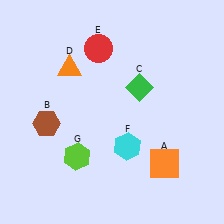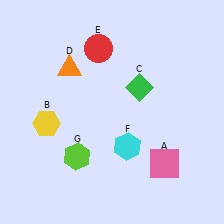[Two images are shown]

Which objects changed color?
A changed from orange to pink. B changed from brown to yellow.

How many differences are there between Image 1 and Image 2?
There are 2 differences between the two images.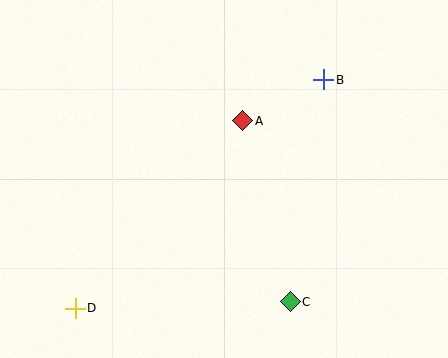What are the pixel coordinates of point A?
Point A is at (243, 121).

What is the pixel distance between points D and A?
The distance between D and A is 252 pixels.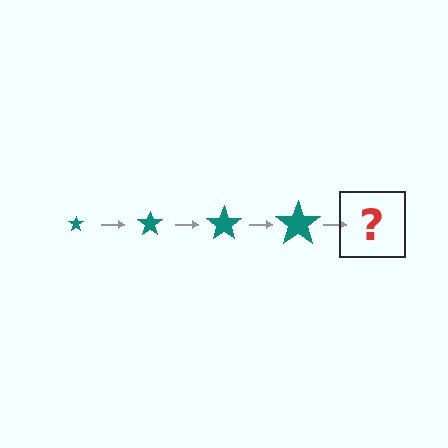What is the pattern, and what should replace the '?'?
The pattern is that the star gets progressively larger each step. The '?' should be a teal star, larger than the previous one.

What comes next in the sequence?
The next element should be a teal star, larger than the previous one.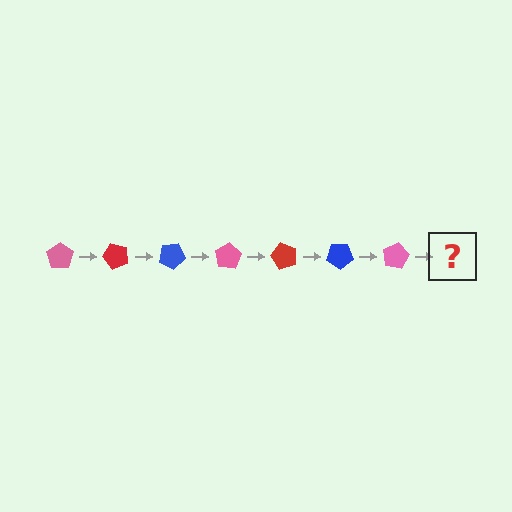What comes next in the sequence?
The next element should be a red pentagon, rotated 350 degrees from the start.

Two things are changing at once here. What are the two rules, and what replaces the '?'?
The two rules are that it rotates 50 degrees each step and the color cycles through pink, red, and blue. The '?' should be a red pentagon, rotated 350 degrees from the start.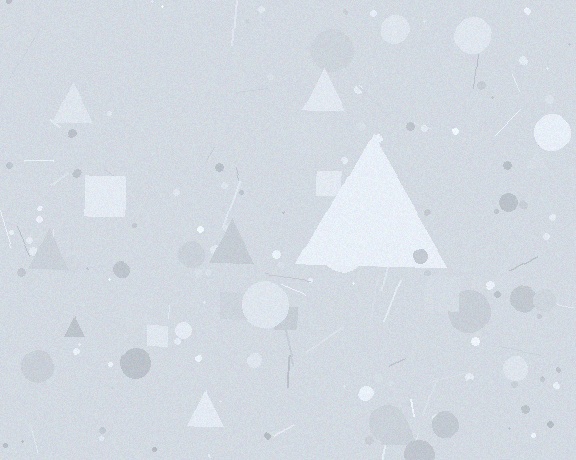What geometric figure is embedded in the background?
A triangle is embedded in the background.